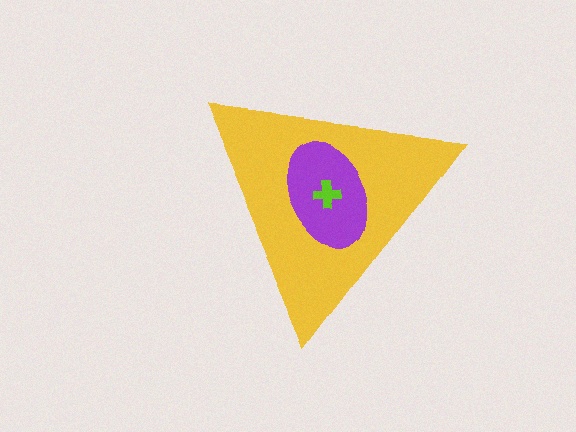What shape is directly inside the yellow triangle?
The purple ellipse.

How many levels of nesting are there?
3.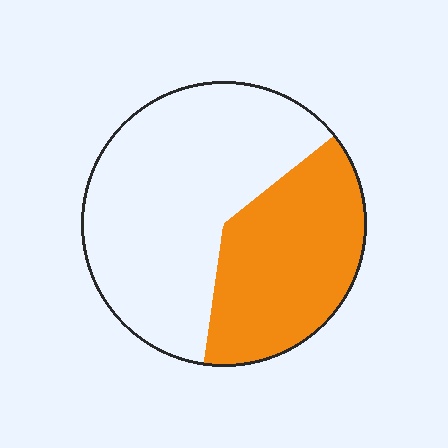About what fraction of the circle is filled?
About three eighths (3/8).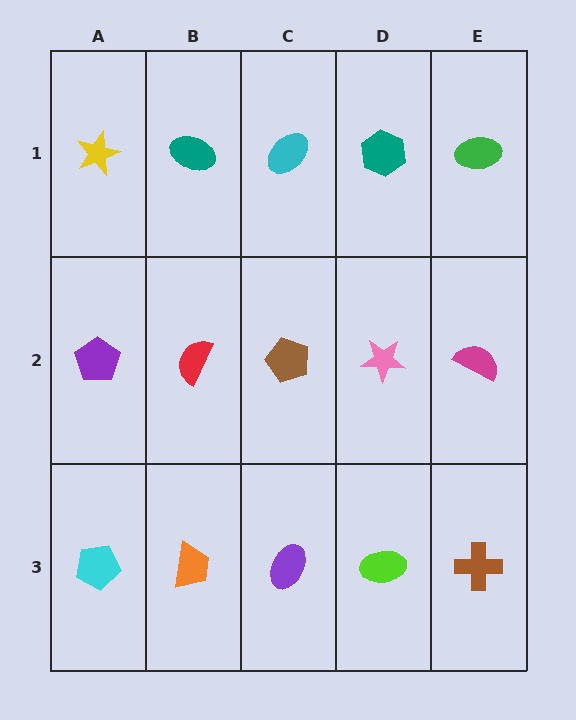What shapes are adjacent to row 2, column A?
A yellow star (row 1, column A), a cyan pentagon (row 3, column A), a red semicircle (row 2, column B).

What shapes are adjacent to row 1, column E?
A magenta semicircle (row 2, column E), a teal hexagon (row 1, column D).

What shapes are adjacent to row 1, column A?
A purple pentagon (row 2, column A), a teal ellipse (row 1, column B).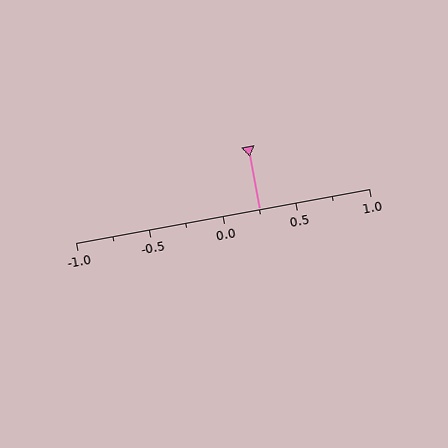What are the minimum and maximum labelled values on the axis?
The axis runs from -1.0 to 1.0.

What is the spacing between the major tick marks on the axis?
The major ticks are spaced 0.5 apart.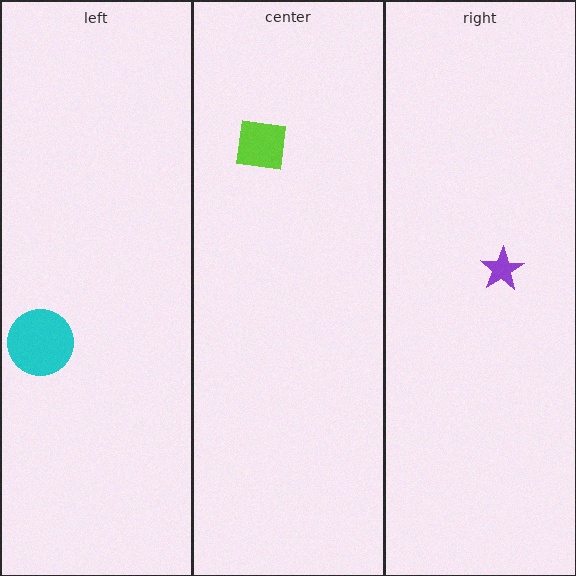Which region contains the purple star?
The right region.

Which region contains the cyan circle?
The left region.